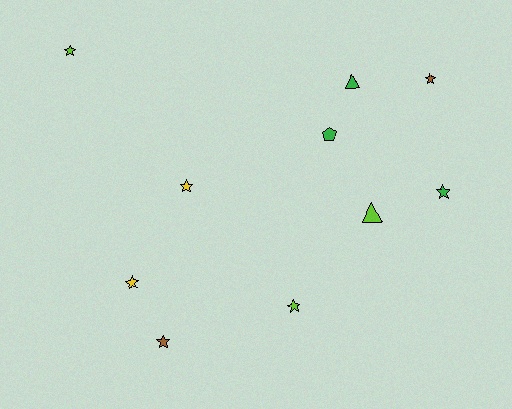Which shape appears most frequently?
Star, with 7 objects.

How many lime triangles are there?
There is 1 lime triangle.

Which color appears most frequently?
Lime, with 3 objects.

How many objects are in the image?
There are 10 objects.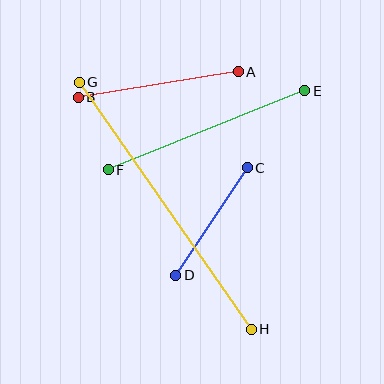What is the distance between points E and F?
The distance is approximately 212 pixels.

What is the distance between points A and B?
The distance is approximately 162 pixels.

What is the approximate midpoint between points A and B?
The midpoint is at approximately (158, 85) pixels.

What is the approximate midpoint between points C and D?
The midpoint is at approximately (212, 221) pixels.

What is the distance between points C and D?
The distance is approximately 129 pixels.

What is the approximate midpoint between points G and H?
The midpoint is at approximately (165, 206) pixels.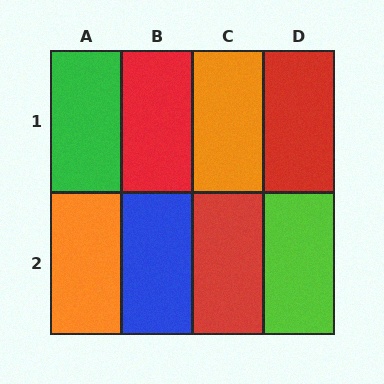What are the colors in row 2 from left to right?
Orange, blue, red, lime.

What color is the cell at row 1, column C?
Orange.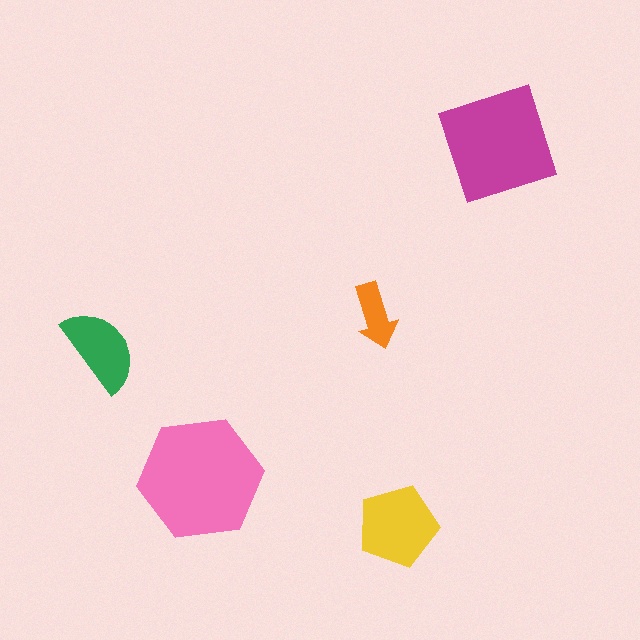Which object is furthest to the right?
The magenta square is rightmost.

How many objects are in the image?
There are 5 objects in the image.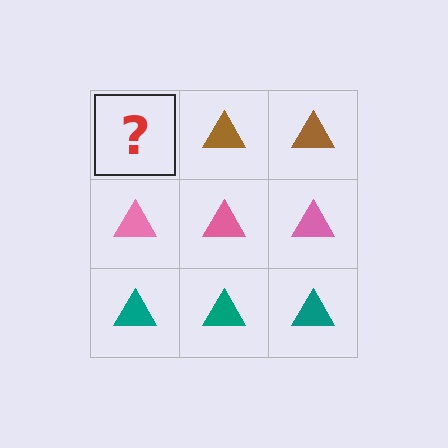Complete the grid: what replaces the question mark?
The question mark should be replaced with a brown triangle.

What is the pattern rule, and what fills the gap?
The rule is that each row has a consistent color. The gap should be filled with a brown triangle.